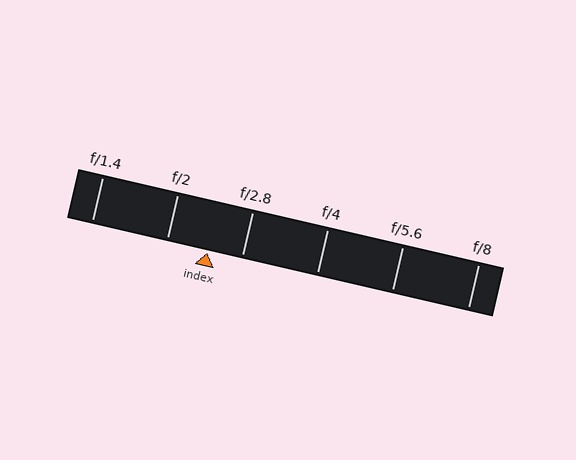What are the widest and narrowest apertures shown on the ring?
The widest aperture shown is f/1.4 and the narrowest is f/8.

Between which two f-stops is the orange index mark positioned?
The index mark is between f/2 and f/2.8.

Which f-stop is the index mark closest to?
The index mark is closest to f/2.8.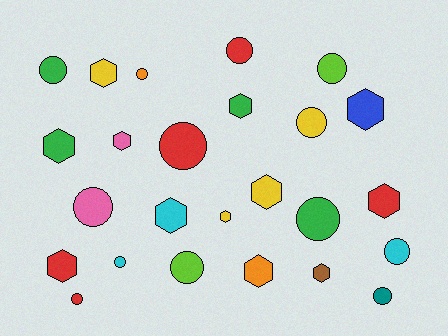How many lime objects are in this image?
There are 2 lime objects.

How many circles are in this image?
There are 13 circles.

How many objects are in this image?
There are 25 objects.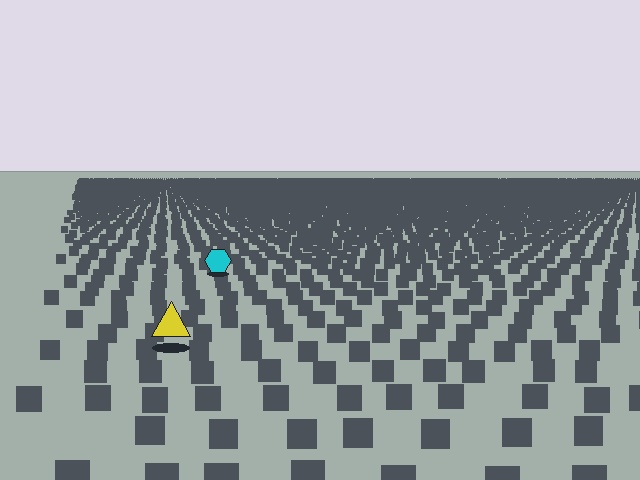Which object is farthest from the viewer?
The cyan hexagon is farthest from the viewer. It appears smaller and the ground texture around it is denser.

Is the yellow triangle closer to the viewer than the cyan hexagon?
Yes. The yellow triangle is closer — you can tell from the texture gradient: the ground texture is coarser near it.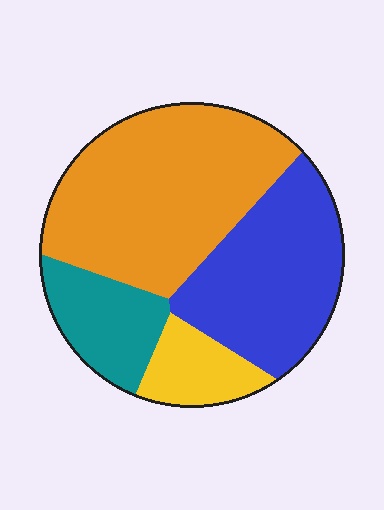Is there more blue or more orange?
Orange.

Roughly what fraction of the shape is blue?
Blue takes up about one third (1/3) of the shape.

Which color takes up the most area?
Orange, at roughly 45%.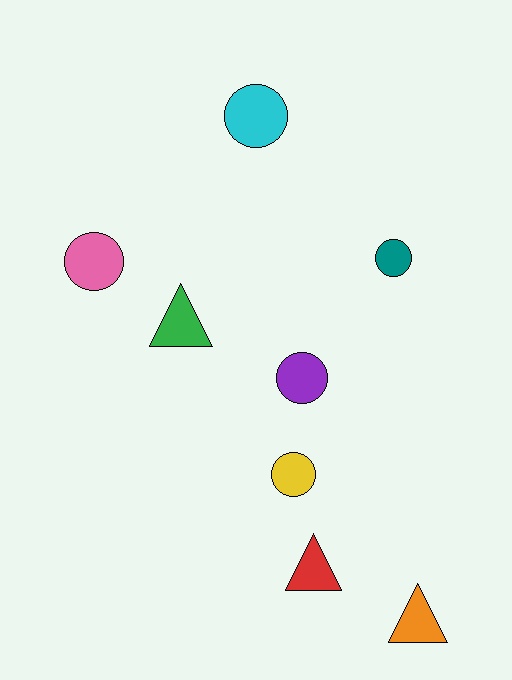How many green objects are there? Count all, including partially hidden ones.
There is 1 green object.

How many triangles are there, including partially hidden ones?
There are 3 triangles.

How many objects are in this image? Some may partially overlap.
There are 8 objects.